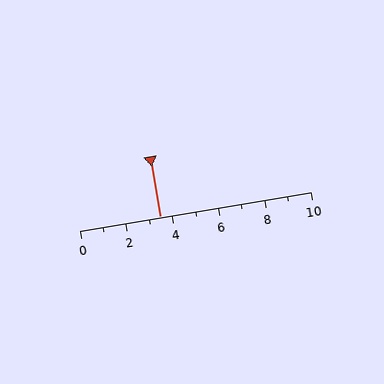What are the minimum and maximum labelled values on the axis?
The axis runs from 0 to 10.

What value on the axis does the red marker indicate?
The marker indicates approximately 3.5.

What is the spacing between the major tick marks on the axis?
The major ticks are spaced 2 apart.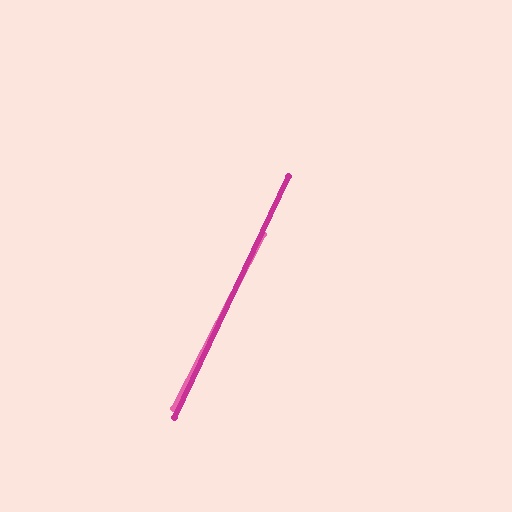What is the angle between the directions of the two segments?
Approximately 2 degrees.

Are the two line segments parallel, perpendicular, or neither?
Parallel — their directions differ by only 2.0°.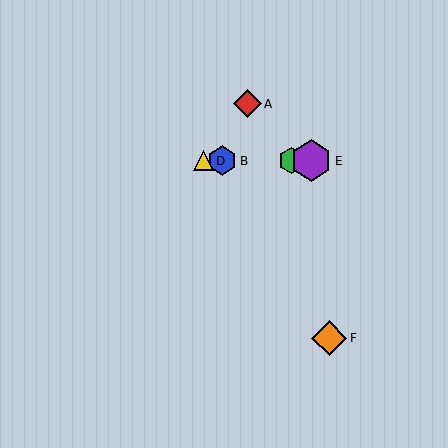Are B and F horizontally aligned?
No, B is at y≈161 and F is at y≈338.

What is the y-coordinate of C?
Object C is at y≈161.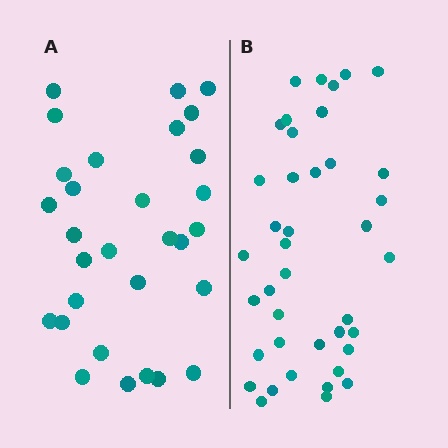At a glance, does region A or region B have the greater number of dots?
Region B (the right region) has more dots.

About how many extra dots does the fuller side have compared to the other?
Region B has roughly 10 or so more dots than region A.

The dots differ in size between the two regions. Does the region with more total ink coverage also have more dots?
No. Region A has more total ink coverage because its dots are larger, but region B actually contains more individual dots. Total area can be misleading — the number of items is what matters here.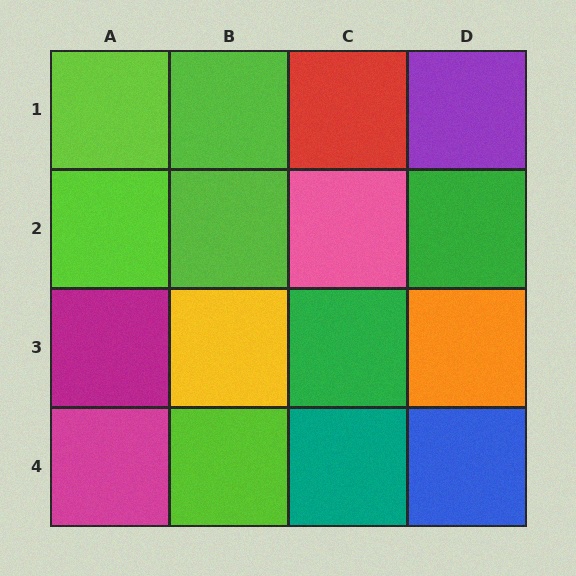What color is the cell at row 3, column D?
Orange.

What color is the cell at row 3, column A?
Magenta.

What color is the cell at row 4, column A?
Magenta.